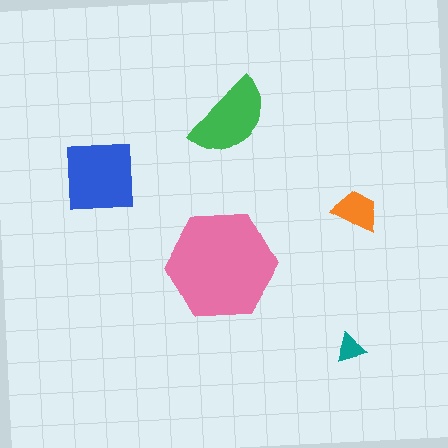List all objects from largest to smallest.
The pink hexagon, the blue square, the green semicircle, the orange trapezoid, the teal triangle.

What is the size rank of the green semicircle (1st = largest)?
3rd.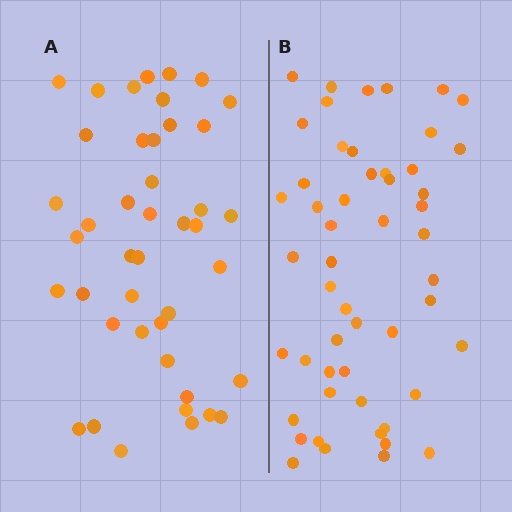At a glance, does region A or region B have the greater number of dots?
Region B (the right region) has more dots.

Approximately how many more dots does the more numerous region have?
Region B has roughly 8 or so more dots than region A.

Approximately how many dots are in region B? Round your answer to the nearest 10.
About 50 dots. (The exact count is 52, which rounds to 50.)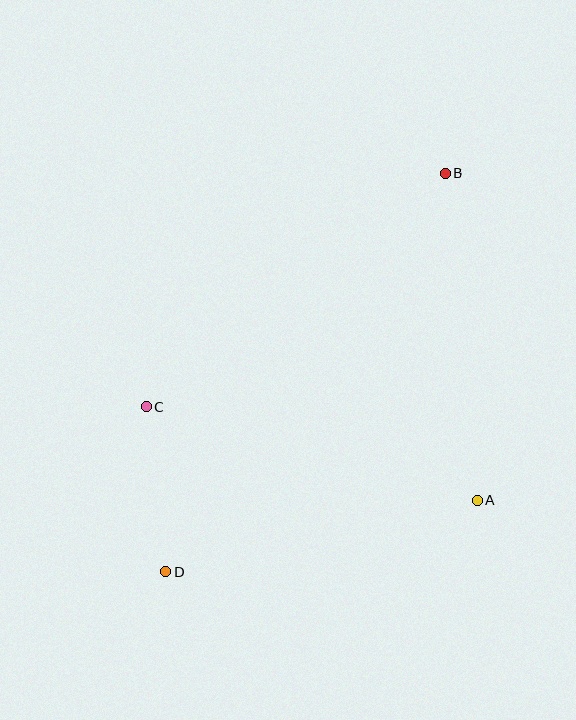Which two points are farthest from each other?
Points B and D are farthest from each other.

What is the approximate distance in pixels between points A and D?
The distance between A and D is approximately 320 pixels.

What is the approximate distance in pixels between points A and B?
The distance between A and B is approximately 329 pixels.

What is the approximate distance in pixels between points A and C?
The distance between A and C is approximately 344 pixels.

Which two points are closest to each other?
Points C and D are closest to each other.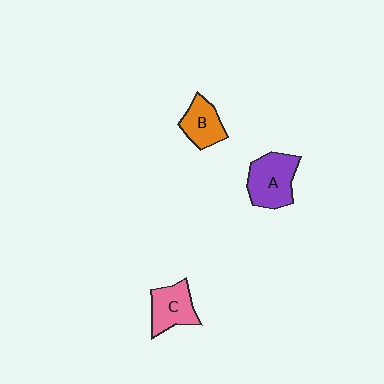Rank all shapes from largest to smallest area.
From largest to smallest: A (purple), C (pink), B (orange).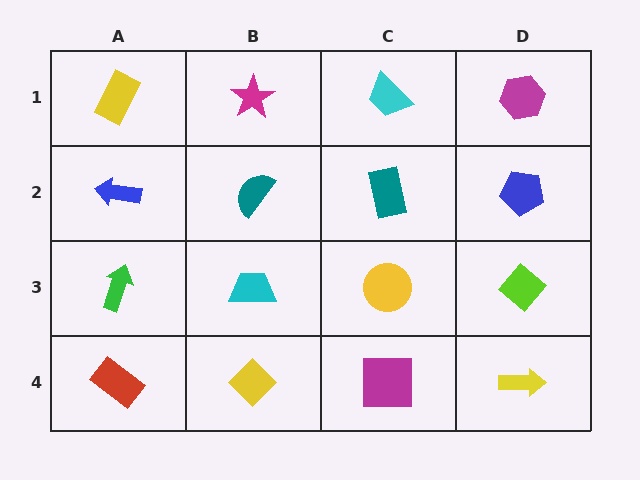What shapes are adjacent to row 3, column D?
A blue pentagon (row 2, column D), a yellow arrow (row 4, column D), a yellow circle (row 3, column C).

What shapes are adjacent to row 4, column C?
A yellow circle (row 3, column C), a yellow diamond (row 4, column B), a yellow arrow (row 4, column D).